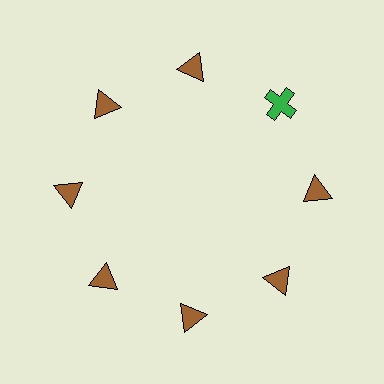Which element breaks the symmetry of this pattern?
The green cross at roughly the 2 o'clock position breaks the symmetry. All other shapes are brown triangles.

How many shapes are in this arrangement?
There are 8 shapes arranged in a ring pattern.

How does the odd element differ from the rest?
It differs in both color (green instead of brown) and shape (cross instead of triangle).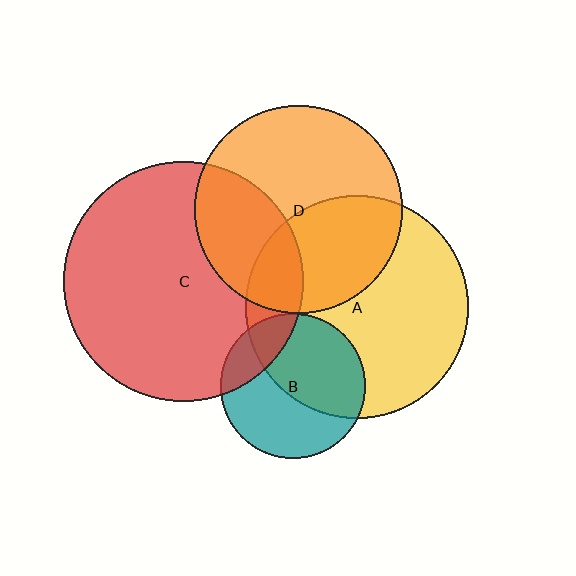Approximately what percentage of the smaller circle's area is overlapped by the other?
Approximately 30%.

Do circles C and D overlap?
Yes.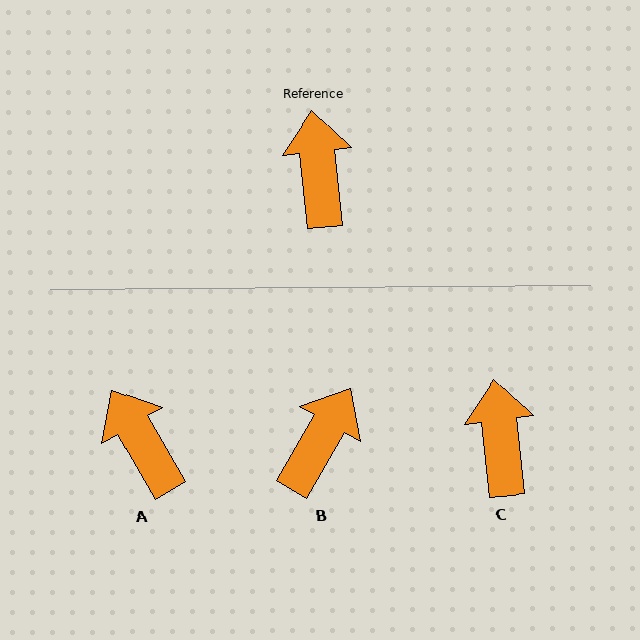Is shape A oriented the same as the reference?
No, it is off by about 24 degrees.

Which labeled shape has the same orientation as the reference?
C.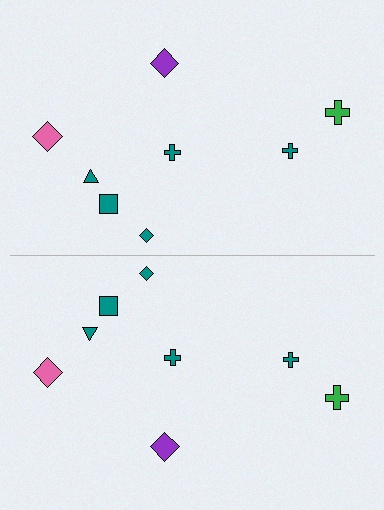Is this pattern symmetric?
Yes, this pattern has bilateral (reflection) symmetry.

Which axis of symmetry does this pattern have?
The pattern has a horizontal axis of symmetry running through the center of the image.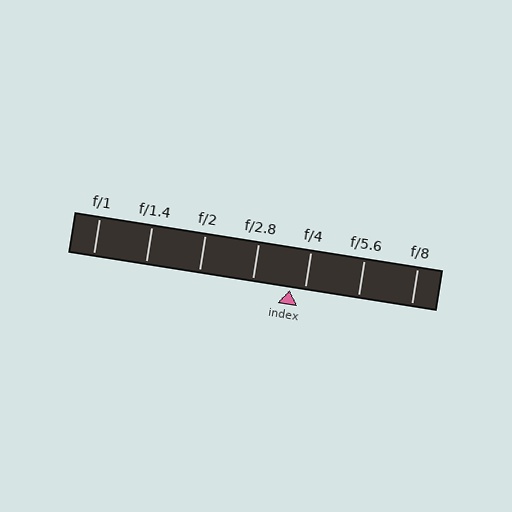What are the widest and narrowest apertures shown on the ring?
The widest aperture shown is f/1 and the narrowest is f/8.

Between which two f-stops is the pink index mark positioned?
The index mark is between f/2.8 and f/4.